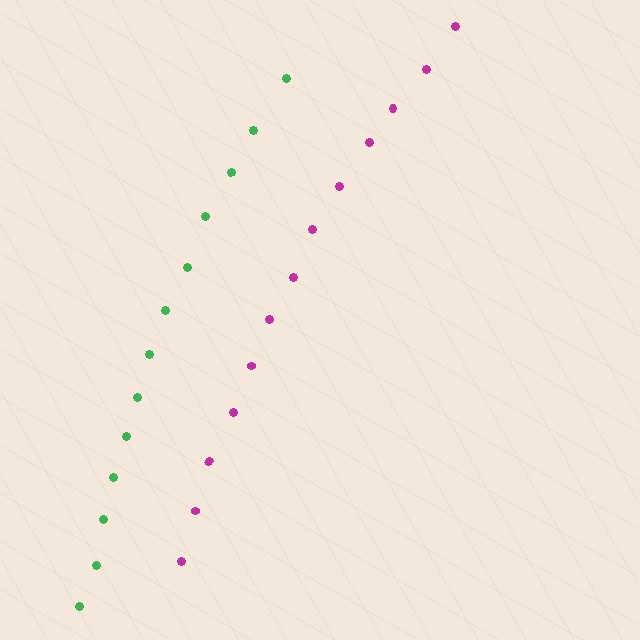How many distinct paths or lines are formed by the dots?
There are 2 distinct paths.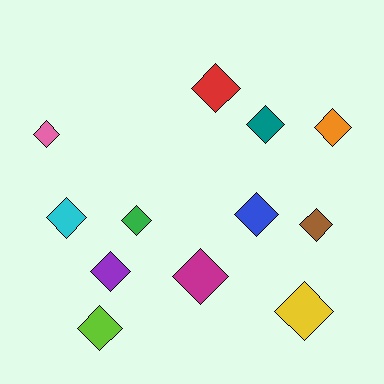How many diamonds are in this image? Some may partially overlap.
There are 12 diamonds.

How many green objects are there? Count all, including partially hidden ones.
There is 1 green object.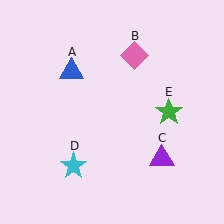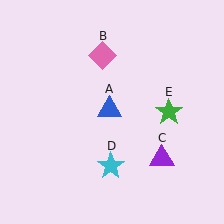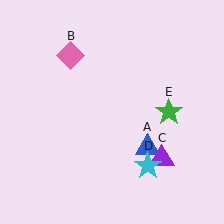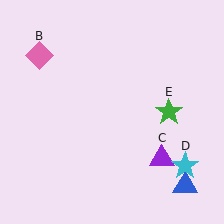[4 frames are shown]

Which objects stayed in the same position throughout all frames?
Purple triangle (object C) and green star (object E) remained stationary.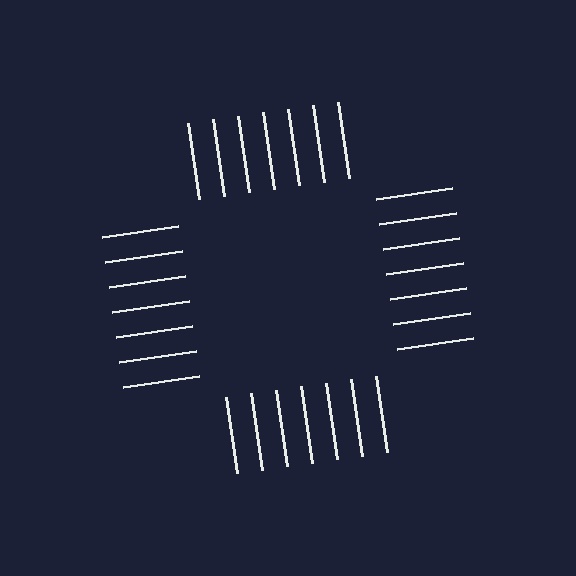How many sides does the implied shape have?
4 sides — the line-ends trace a square.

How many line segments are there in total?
28 — 7 along each of the 4 edges.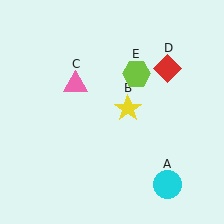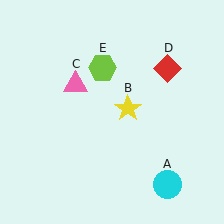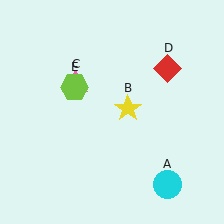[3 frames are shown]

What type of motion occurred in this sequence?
The lime hexagon (object E) rotated counterclockwise around the center of the scene.